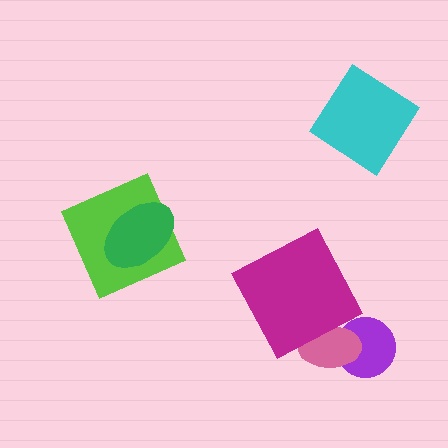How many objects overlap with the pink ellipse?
2 objects overlap with the pink ellipse.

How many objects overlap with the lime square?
1 object overlaps with the lime square.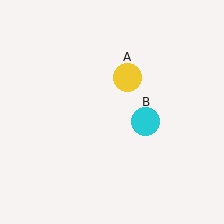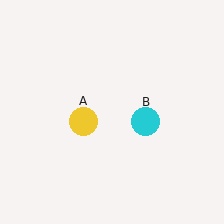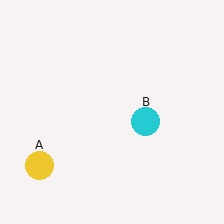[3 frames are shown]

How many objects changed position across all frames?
1 object changed position: yellow circle (object A).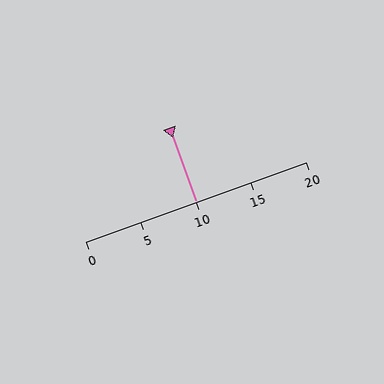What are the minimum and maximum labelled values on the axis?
The axis runs from 0 to 20.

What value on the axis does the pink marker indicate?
The marker indicates approximately 10.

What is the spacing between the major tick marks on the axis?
The major ticks are spaced 5 apart.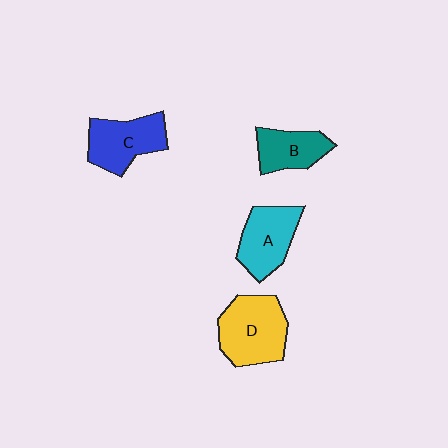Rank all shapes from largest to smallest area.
From largest to smallest: D (yellow), C (blue), A (cyan), B (teal).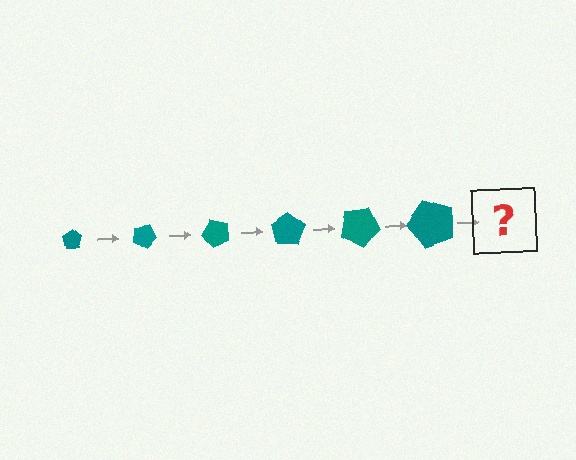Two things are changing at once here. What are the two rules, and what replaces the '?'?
The two rules are that the pentagon grows larger each step and it rotates 25 degrees each step. The '?' should be a pentagon, larger than the previous one and rotated 150 degrees from the start.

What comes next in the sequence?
The next element should be a pentagon, larger than the previous one and rotated 150 degrees from the start.